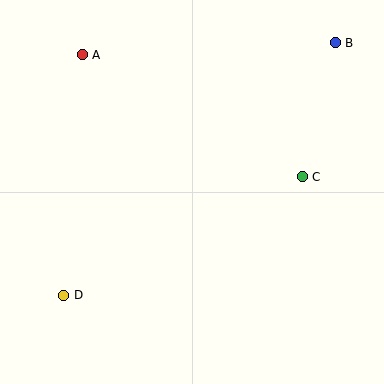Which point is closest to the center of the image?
Point C at (302, 177) is closest to the center.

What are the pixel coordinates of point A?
Point A is at (82, 55).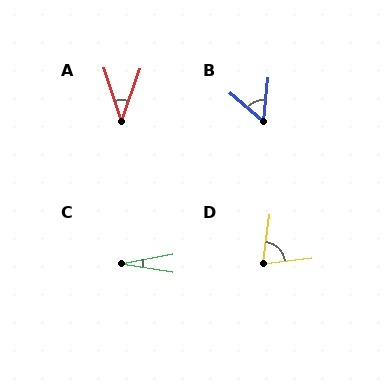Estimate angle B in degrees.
Approximately 57 degrees.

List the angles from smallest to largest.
C (21°), A (37°), B (57°), D (76°).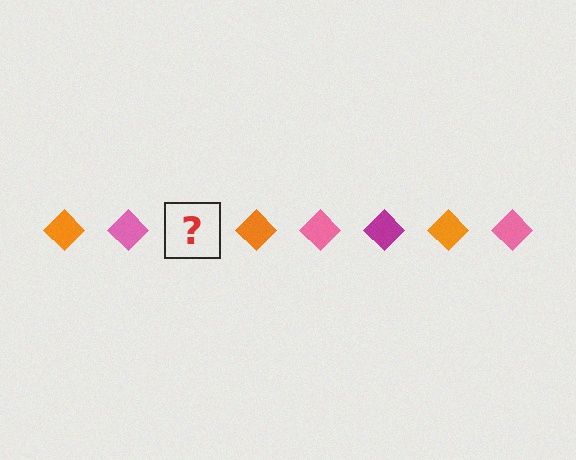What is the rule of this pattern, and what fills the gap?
The rule is that the pattern cycles through orange, pink, magenta diamonds. The gap should be filled with a magenta diamond.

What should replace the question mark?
The question mark should be replaced with a magenta diamond.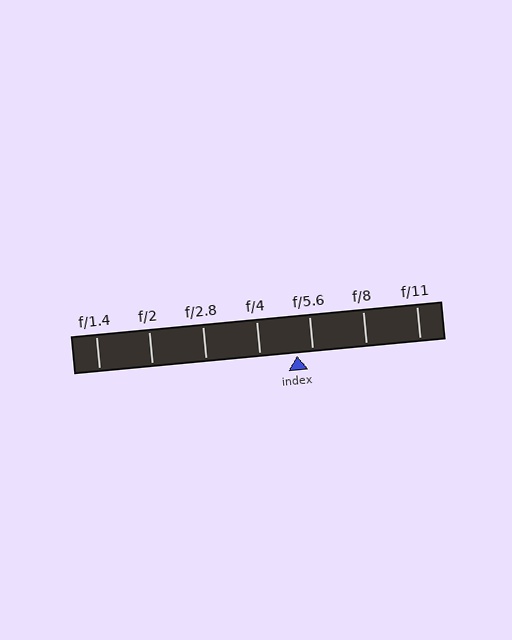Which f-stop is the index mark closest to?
The index mark is closest to f/5.6.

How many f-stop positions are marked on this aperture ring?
There are 7 f-stop positions marked.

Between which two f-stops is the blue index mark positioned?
The index mark is between f/4 and f/5.6.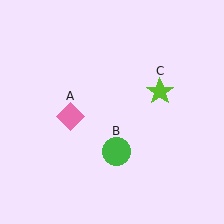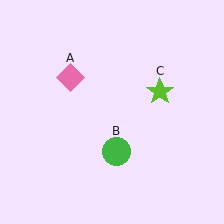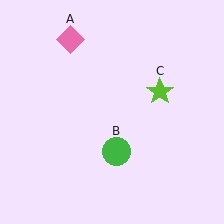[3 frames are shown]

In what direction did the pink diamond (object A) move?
The pink diamond (object A) moved up.